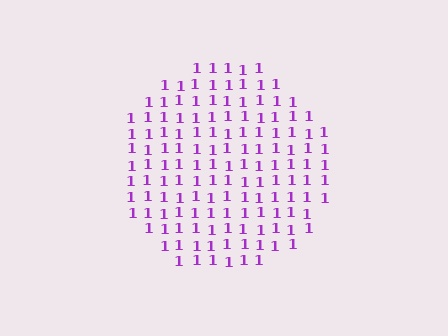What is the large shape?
The large shape is a circle.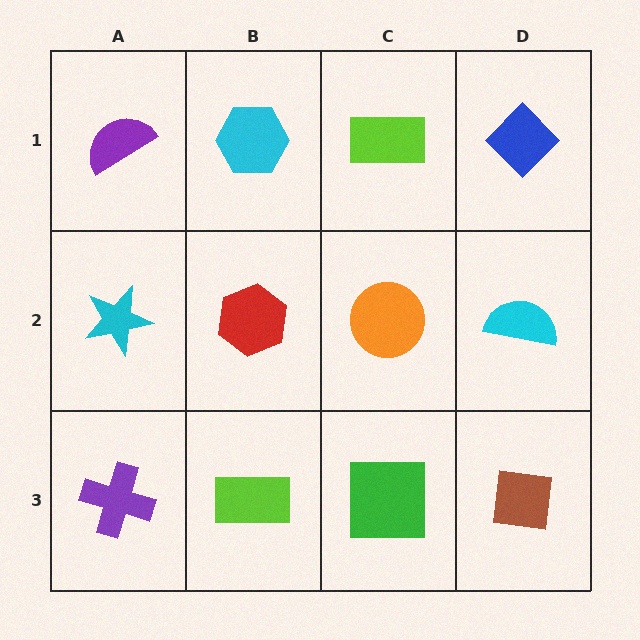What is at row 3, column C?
A green square.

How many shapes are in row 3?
4 shapes.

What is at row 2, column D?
A cyan semicircle.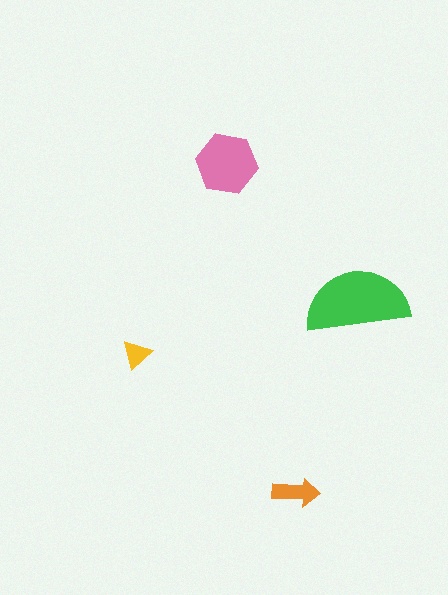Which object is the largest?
The green semicircle.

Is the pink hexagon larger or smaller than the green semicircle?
Smaller.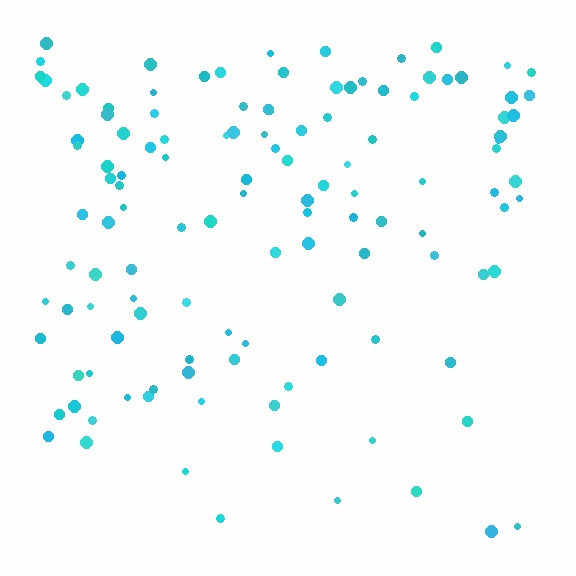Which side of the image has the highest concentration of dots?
The top.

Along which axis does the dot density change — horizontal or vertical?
Vertical.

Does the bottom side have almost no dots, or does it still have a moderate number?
Still a moderate number, just noticeably fewer than the top.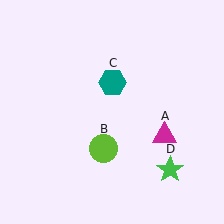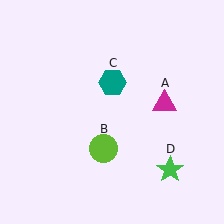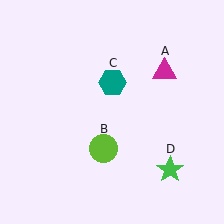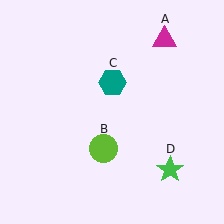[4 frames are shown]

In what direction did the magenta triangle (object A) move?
The magenta triangle (object A) moved up.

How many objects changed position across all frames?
1 object changed position: magenta triangle (object A).